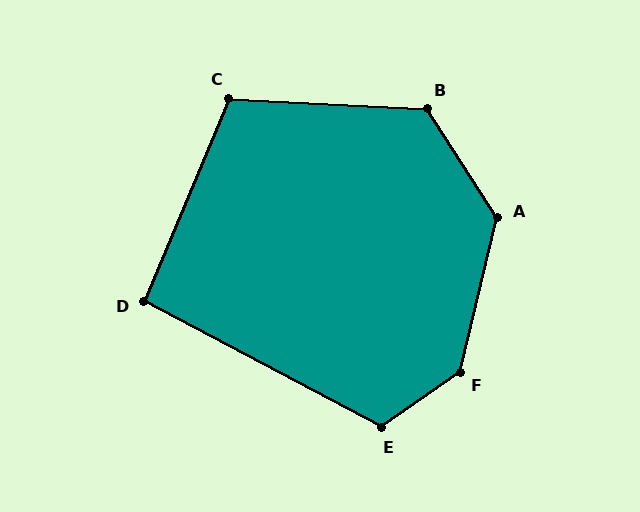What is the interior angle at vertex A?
Approximately 133 degrees (obtuse).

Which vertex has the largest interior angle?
F, at approximately 139 degrees.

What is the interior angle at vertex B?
Approximately 126 degrees (obtuse).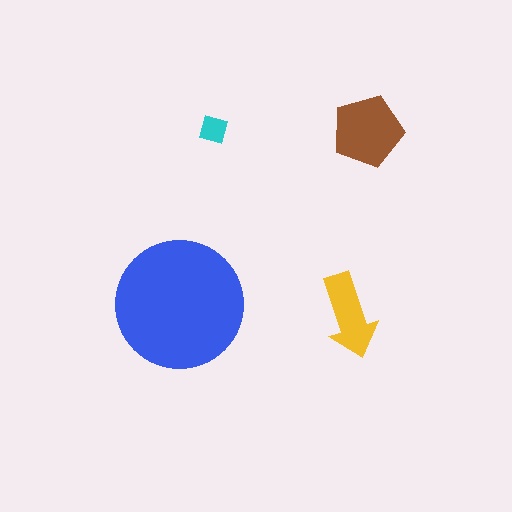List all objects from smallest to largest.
The cyan diamond, the yellow arrow, the brown pentagon, the blue circle.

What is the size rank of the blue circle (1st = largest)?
1st.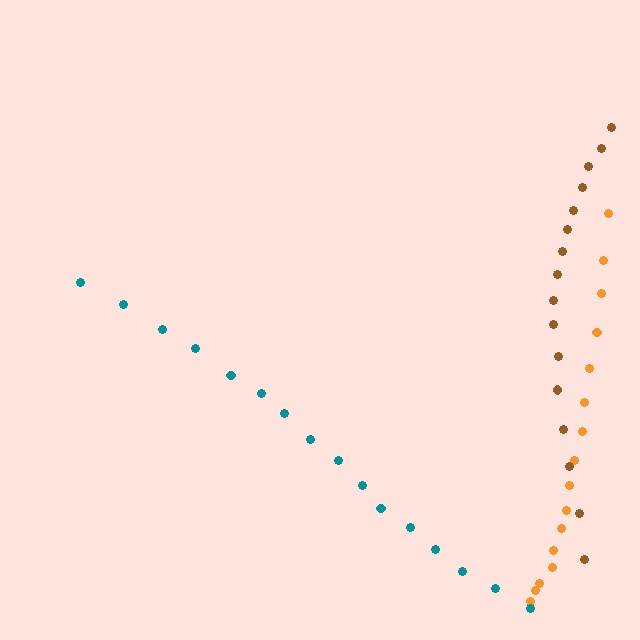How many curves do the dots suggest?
There are 3 distinct paths.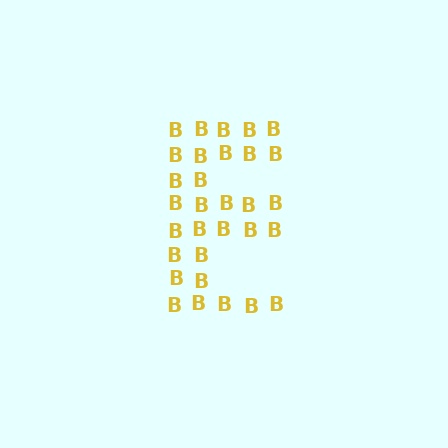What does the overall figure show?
The overall figure shows the letter E.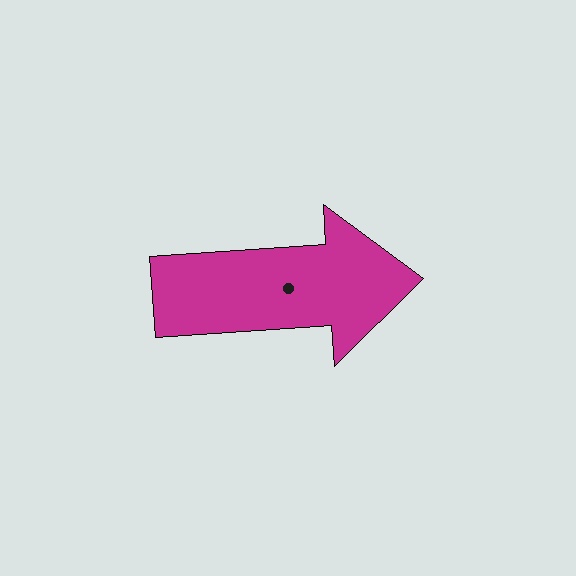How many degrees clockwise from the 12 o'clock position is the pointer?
Approximately 86 degrees.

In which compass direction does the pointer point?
East.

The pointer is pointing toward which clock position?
Roughly 3 o'clock.